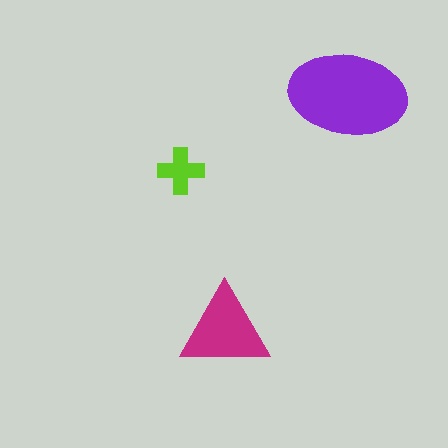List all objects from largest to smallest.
The purple ellipse, the magenta triangle, the lime cross.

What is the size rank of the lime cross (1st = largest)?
3rd.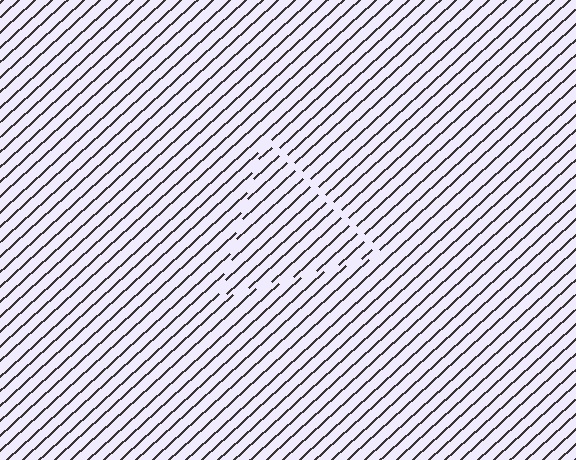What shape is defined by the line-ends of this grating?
An illusory triangle. The interior of the shape contains the same grating, shifted by half a period — the contour is defined by the phase discontinuity where line-ends from the inner and outer gratings abut.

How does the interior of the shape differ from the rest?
The interior of the shape contains the same grating, shifted by half a period — the contour is defined by the phase discontinuity where line-ends from the inner and outer gratings abut.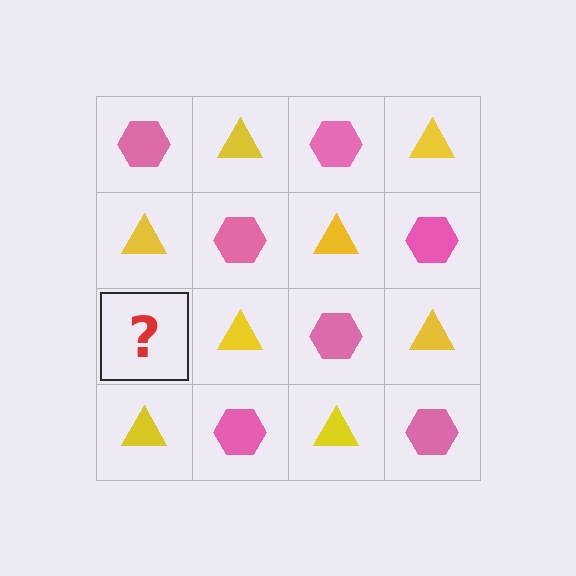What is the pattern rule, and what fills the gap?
The rule is that it alternates pink hexagon and yellow triangle in a checkerboard pattern. The gap should be filled with a pink hexagon.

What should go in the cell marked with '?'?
The missing cell should contain a pink hexagon.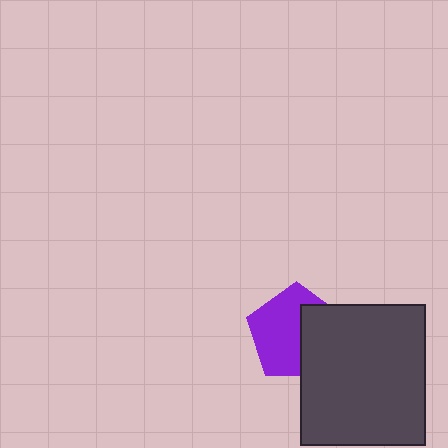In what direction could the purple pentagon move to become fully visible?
The purple pentagon could move left. That would shift it out from behind the dark gray rectangle entirely.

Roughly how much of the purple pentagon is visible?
About half of it is visible (roughly 59%).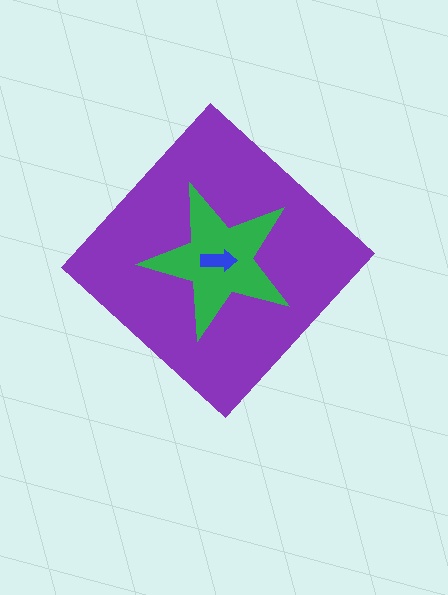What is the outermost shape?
The purple diamond.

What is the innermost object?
The blue arrow.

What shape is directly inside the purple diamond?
The green star.